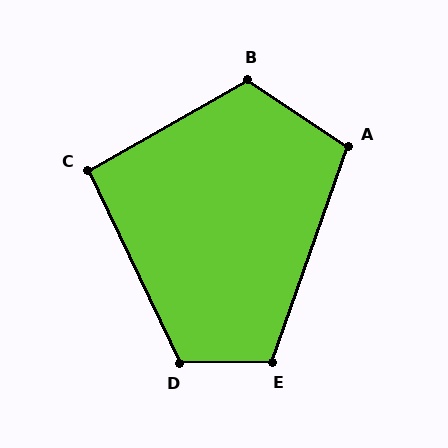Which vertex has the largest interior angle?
B, at approximately 117 degrees.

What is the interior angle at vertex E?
Approximately 110 degrees (obtuse).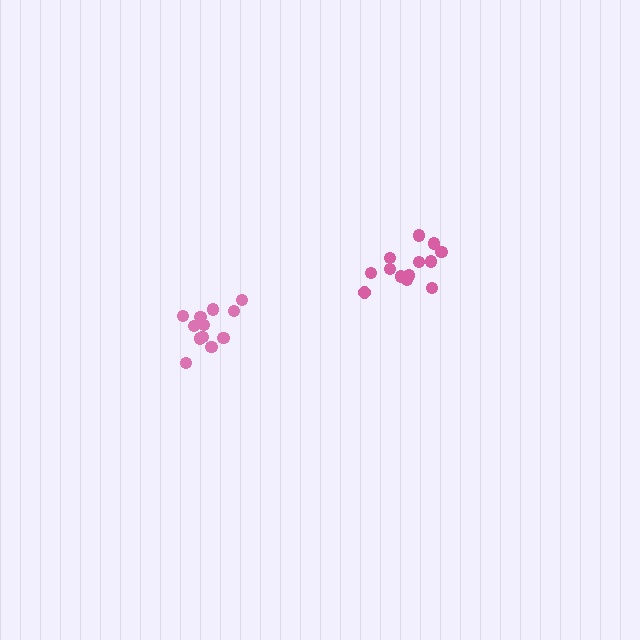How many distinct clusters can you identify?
There are 2 distinct clusters.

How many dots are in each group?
Group 1: 13 dots, Group 2: 13 dots (26 total).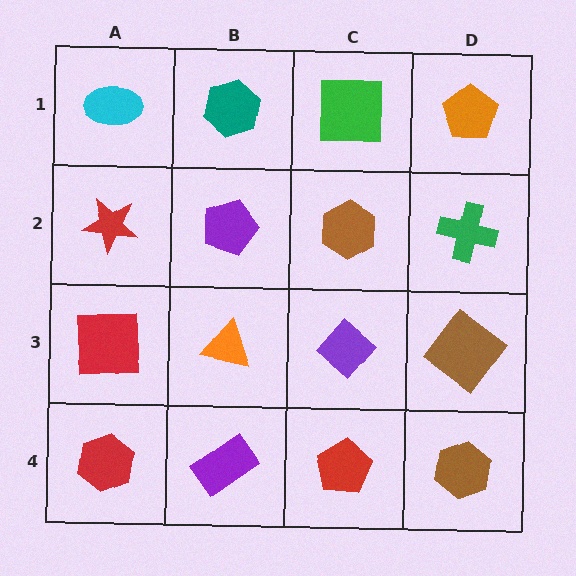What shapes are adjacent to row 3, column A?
A red star (row 2, column A), a red hexagon (row 4, column A), an orange triangle (row 3, column B).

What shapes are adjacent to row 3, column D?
A green cross (row 2, column D), a brown hexagon (row 4, column D), a purple diamond (row 3, column C).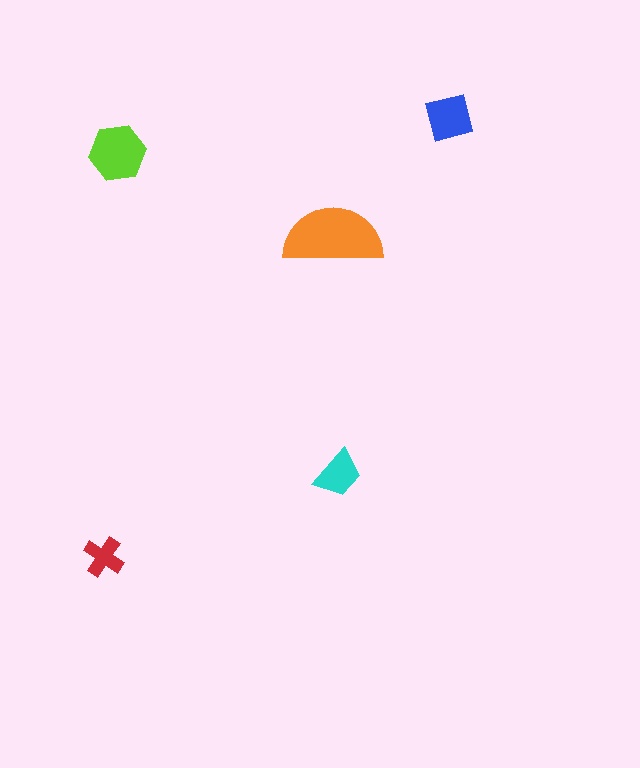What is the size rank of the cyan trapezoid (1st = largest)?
4th.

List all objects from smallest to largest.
The red cross, the cyan trapezoid, the blue square, the lime hexagon, the orange semicircle.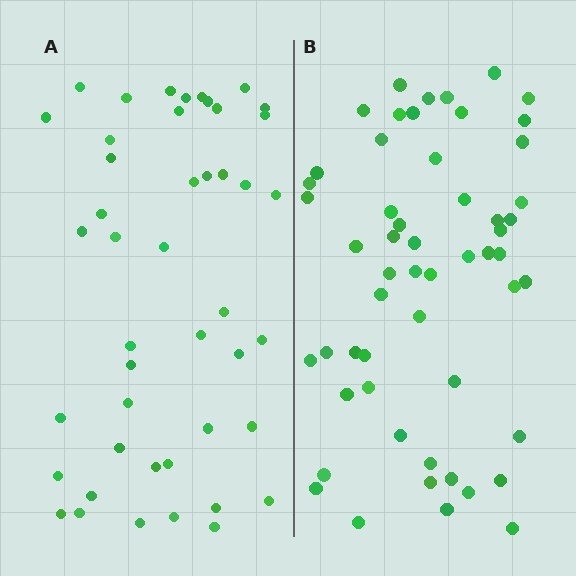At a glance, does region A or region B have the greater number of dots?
Region B (the right region) has more dots.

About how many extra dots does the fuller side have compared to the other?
Region B has roughly 10 or so more dots than region A.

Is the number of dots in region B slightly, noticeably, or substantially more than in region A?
Region B has only slightly more — the two regions are fairly close. The ratio is roughly 1.2 to 1.